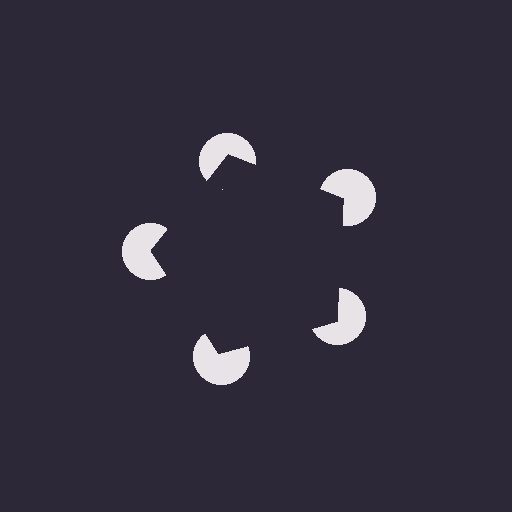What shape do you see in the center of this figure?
An illusory pentagon — its edges are inferred from the aligned wedge cuts in the pac-man discs, not physically drawn.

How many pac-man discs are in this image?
There are 5 — one at each vertex of the illusory pentagon.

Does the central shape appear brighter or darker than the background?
It typically appears slightly darker than the background, even though no actual brightness change is drawn.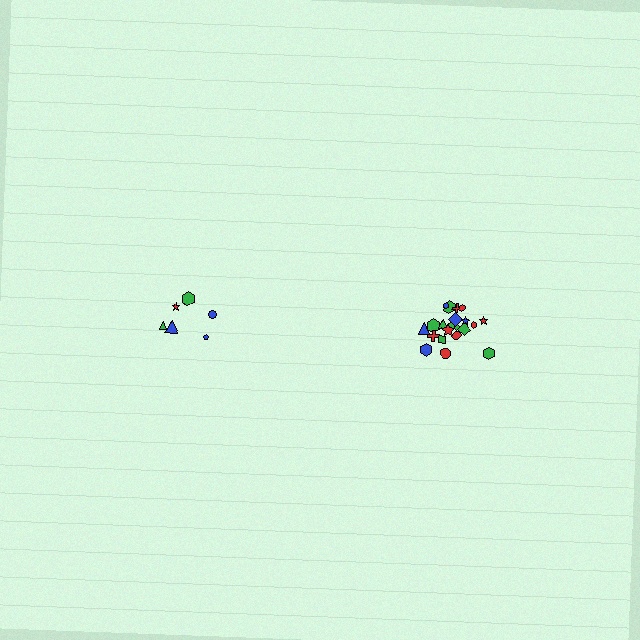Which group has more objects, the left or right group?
The right group.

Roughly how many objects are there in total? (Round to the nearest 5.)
Roughly 30 objects in total.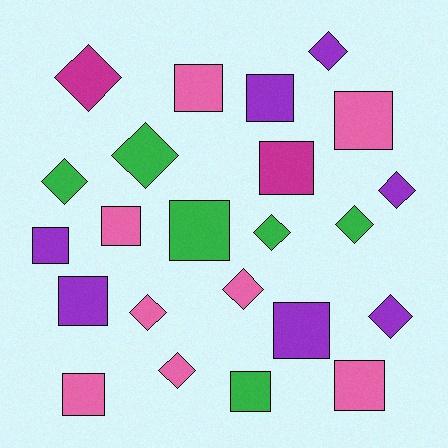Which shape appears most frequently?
Square, with 12 objects.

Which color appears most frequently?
Pink, with 8 objects.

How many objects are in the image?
There are 23 objects.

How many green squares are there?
There are 2 green squares.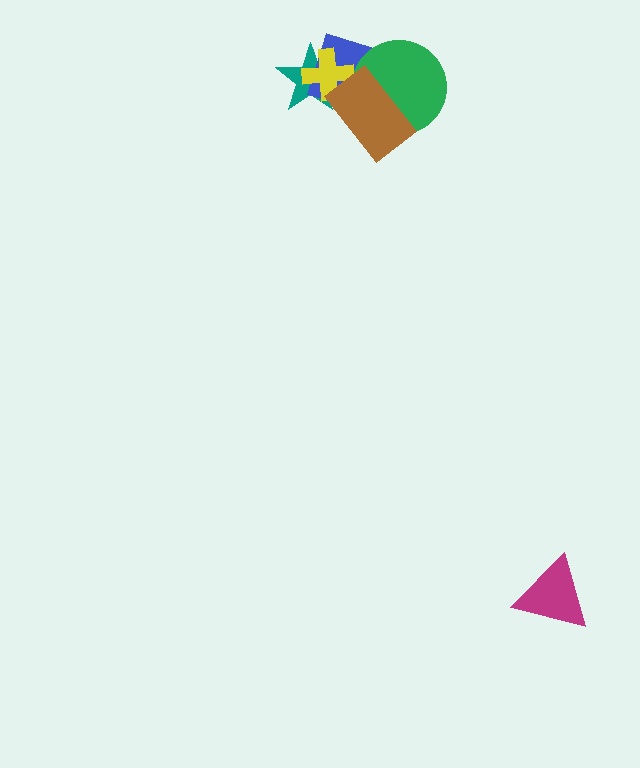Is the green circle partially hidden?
Yes, it is partially covered by another shape.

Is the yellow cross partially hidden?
Yes, it is partially covered by another shape.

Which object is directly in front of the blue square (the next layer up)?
The green circle is directly in front of the blue square.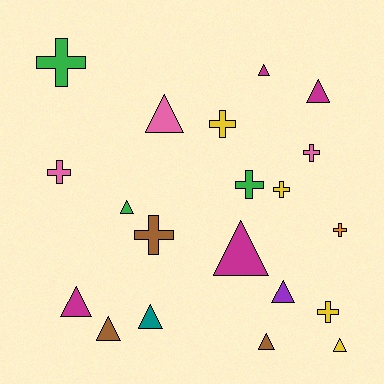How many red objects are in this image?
There are no red objects.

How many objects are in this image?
There are 20 objects.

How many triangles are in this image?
There are 11 triangles.